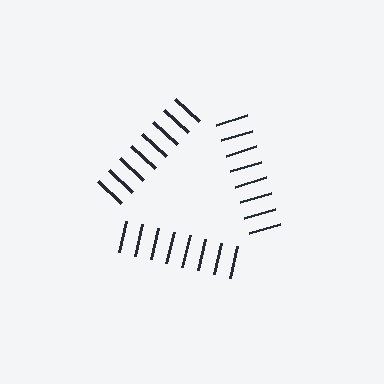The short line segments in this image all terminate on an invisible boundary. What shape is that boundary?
An illusory triangle — the line segments terminate on its edges but no continuous stroke is drawn.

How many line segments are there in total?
24 — 8 along each of the 3 edges.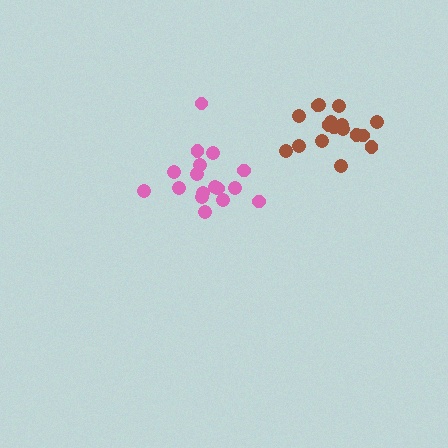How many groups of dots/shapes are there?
There are 2 groups.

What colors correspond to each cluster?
The clusters are colored: pink, brown.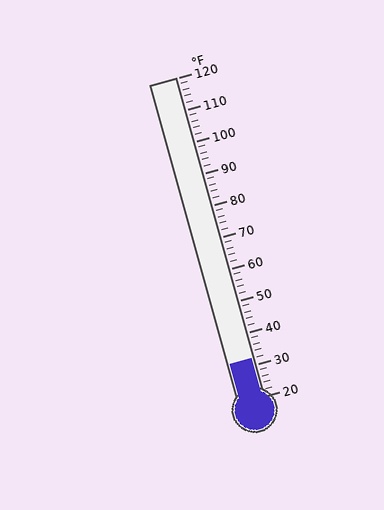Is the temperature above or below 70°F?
The temperature is below 70°F.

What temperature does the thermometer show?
The thermometer shows approximately 32°F.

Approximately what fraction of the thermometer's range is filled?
The thermometer is filled to approximately 10% of its range.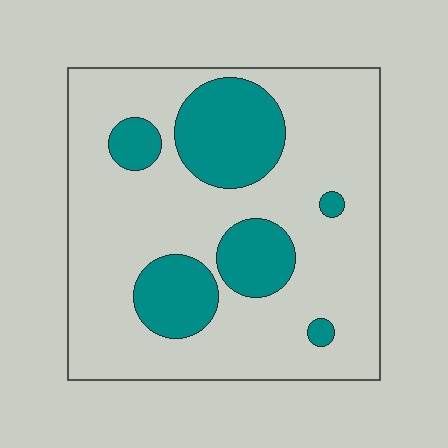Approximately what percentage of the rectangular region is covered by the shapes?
Approximately 25%.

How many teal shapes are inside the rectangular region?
6.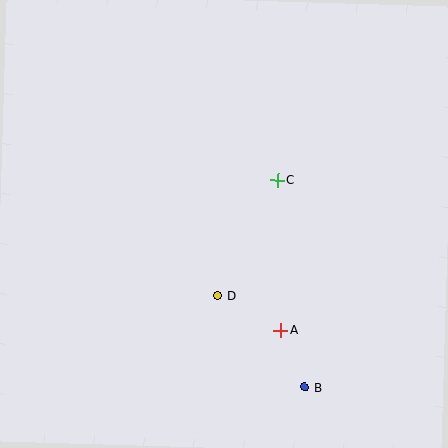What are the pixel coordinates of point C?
Point C is at (277, 180).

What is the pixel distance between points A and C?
The distance between A and C is 151 pixels.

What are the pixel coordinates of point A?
Point A is at (281, 330).